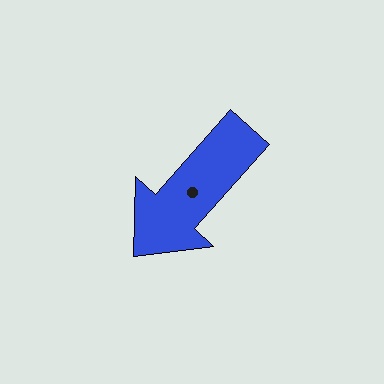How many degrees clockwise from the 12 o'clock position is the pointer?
Approximately 222 degrees.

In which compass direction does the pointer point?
Southwest.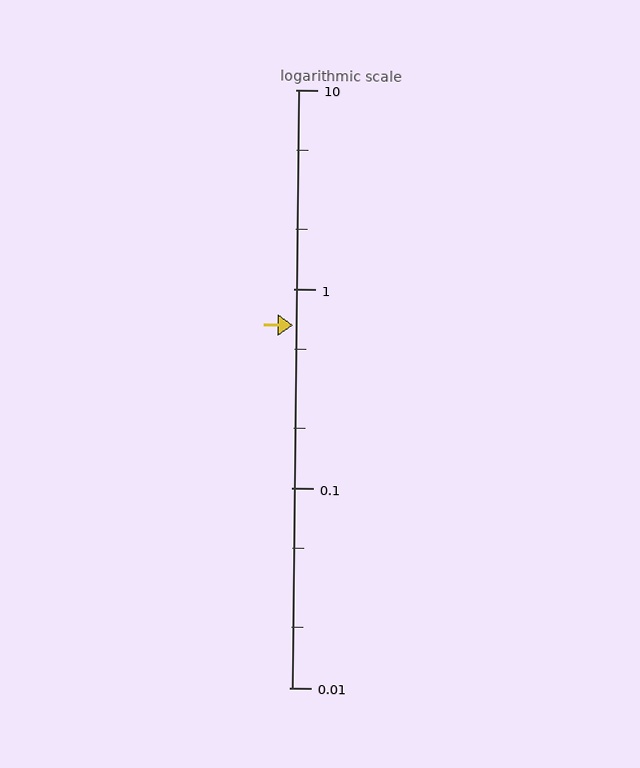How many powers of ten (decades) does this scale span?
The scale spans 3 decades, from 0.01 to 10.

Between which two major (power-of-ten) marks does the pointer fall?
The pointer is between 0.1 and 1.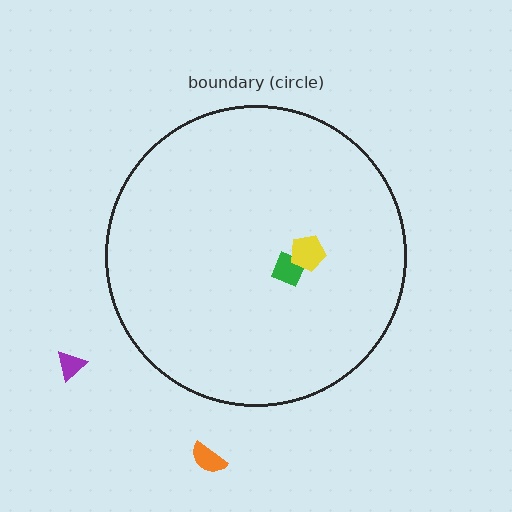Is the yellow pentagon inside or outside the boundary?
Inside.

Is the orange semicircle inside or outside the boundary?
Outside.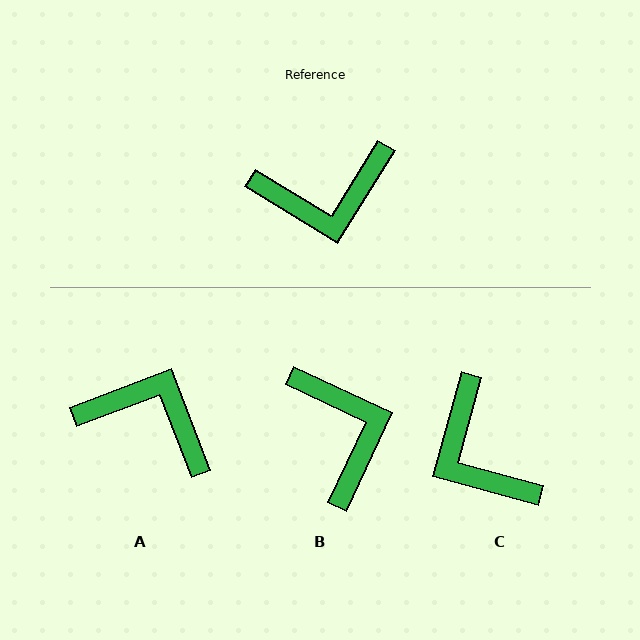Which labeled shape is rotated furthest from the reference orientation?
A, about 143 degrees away.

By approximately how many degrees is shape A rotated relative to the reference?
Approximately 143 degrees counter-clockwise.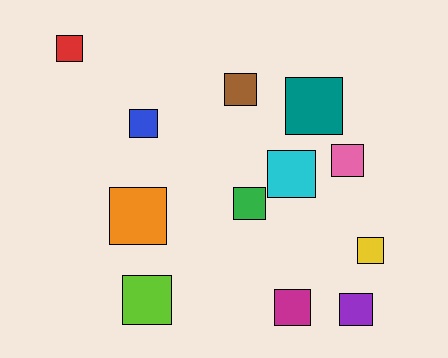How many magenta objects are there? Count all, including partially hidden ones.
There is 1 magenta object.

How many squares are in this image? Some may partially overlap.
There are 12 squares.